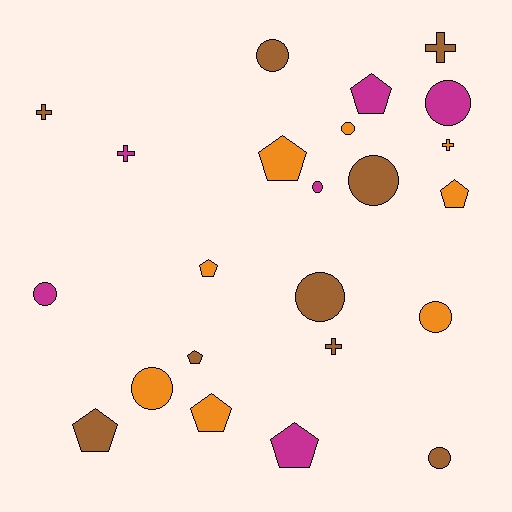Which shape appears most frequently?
Circle, with 10 objects.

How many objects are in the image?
There are 23 objects.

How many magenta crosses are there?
There is 1 magenta cross.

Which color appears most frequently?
Brown, with 9 objects.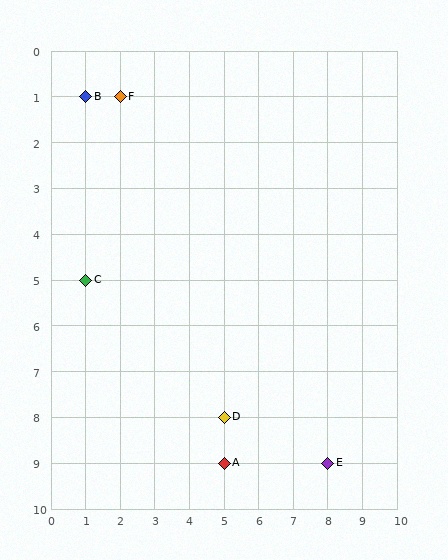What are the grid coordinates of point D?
Point D is at grid coordinates (5, 8).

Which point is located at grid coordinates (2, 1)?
Point F is at (2, 1).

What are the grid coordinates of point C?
Point C is at grid coordinates (1, 5).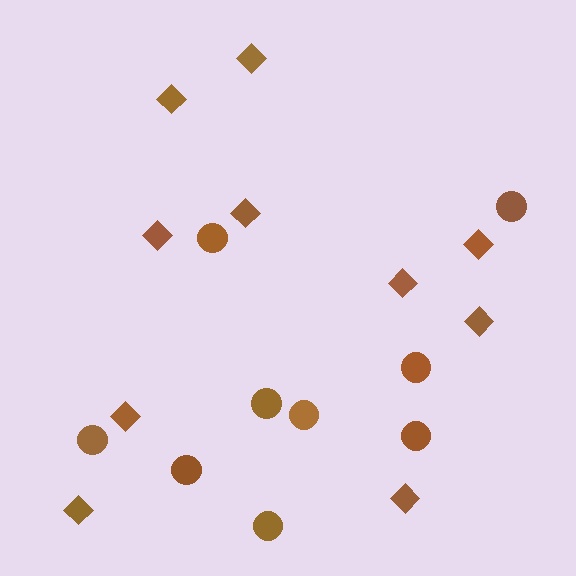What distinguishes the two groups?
There are 2 groups: one group of diamonds (10) and one group of circles (9).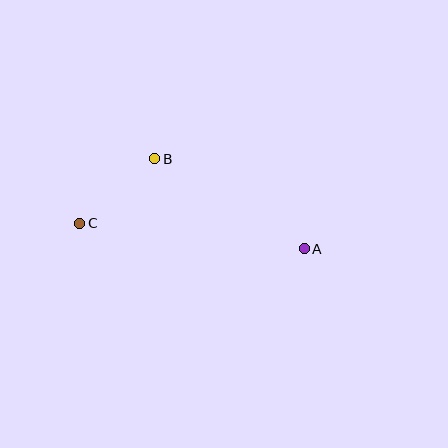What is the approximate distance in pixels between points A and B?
The distance between A and B is approximately 175 pixels.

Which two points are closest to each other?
Points B and C are closest to each other.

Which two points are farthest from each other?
Points A and C are farthest from each other.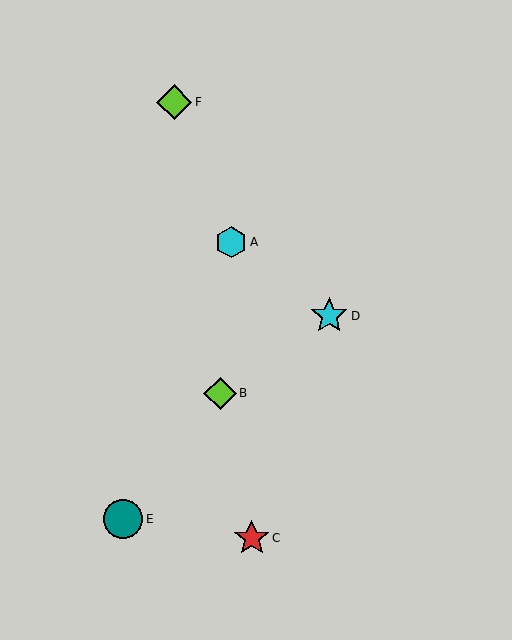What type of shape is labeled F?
Shape F is a lime diamond.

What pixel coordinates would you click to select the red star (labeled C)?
Click at (252, 538) to select the red star C.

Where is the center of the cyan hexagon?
The center of the cyan hexagon is at (231, 242).